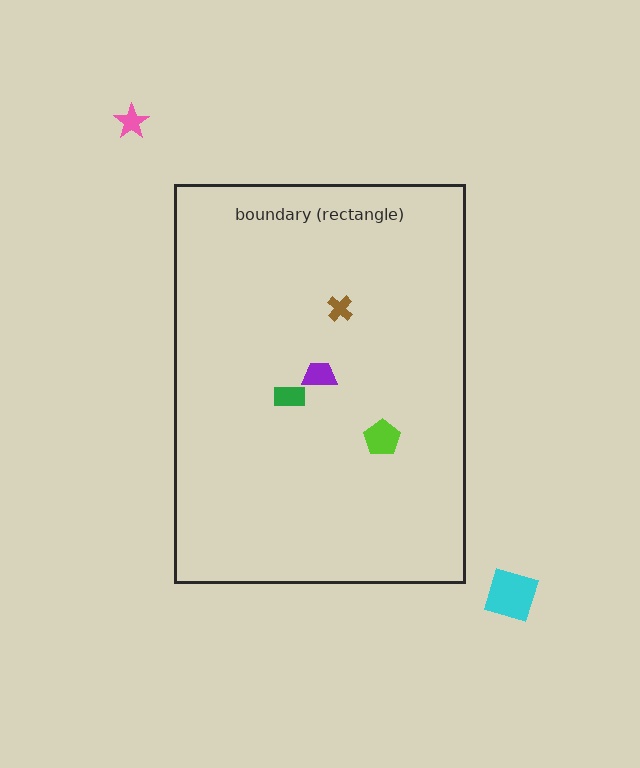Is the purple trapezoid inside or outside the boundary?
Inside.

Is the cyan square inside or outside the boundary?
Outside.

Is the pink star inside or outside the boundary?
Outside.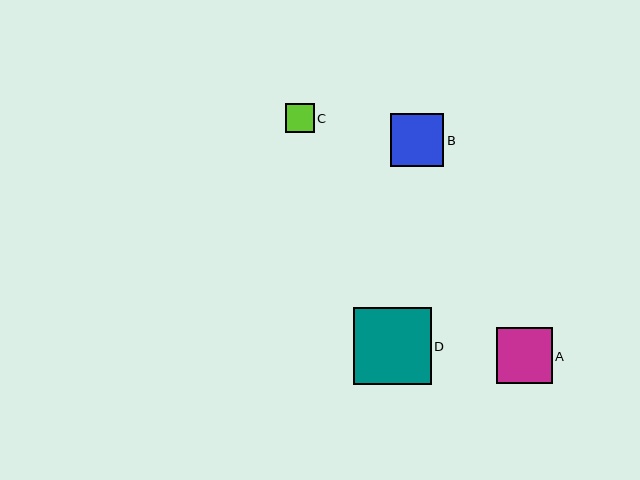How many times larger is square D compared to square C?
Square D is approximately 2.7 times the size of square C.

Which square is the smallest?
Square C is the smallest with a size of approximately 29 pixels.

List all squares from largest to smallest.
From largest to smallest: D, A, B, C.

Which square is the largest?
Square D is the largest with a size of approximately 77 pixels.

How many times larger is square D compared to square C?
Square D is approximately 2.7 times the size of square C.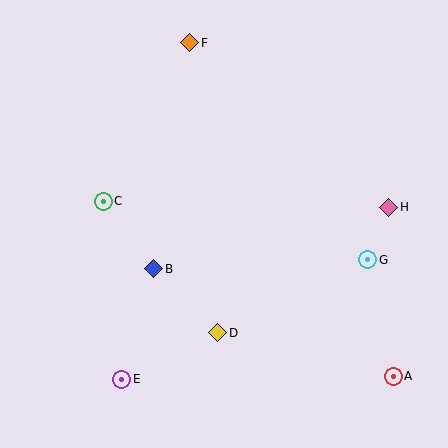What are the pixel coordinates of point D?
Point D is at (218, 333).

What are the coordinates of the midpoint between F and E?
The midpoint between F and E is at (156, 211).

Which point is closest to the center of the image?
Point B at (154, 269) is closest to the center.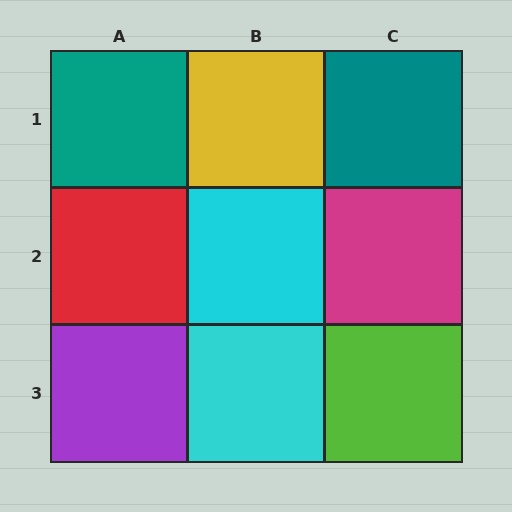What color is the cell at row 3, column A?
Purple.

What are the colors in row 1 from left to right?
Teal, yellow, teal.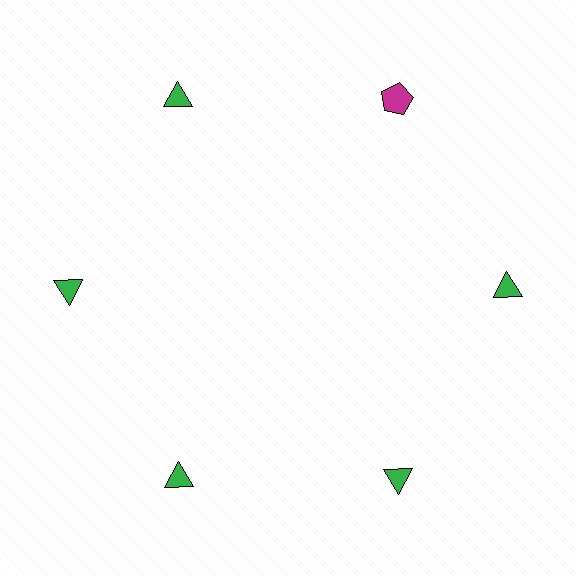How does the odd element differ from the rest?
It differs in both color (magenta instead of green) and shape (pentagon instead of triangle).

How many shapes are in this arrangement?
There are 6 shapes arranged in a ring pattern.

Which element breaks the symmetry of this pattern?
The magenta pentagon at roughly the 1 o'clock position breaks the symmetry. All other shapes are green triangles.